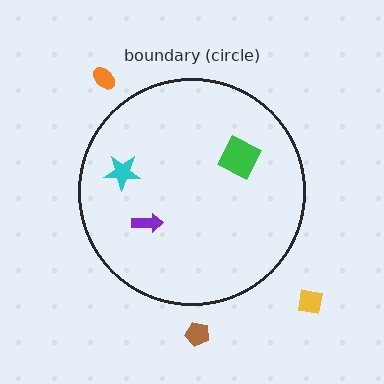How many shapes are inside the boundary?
3 inside, 3 outside.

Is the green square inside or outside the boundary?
Inside.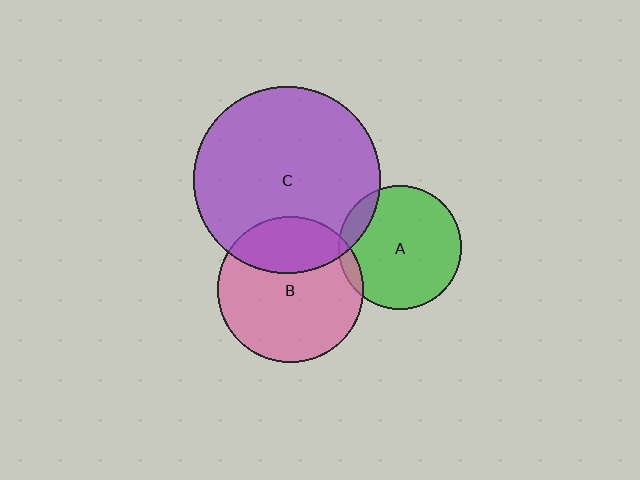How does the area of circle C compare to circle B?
Approximately 1.6 times.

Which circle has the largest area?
Circle C (purple).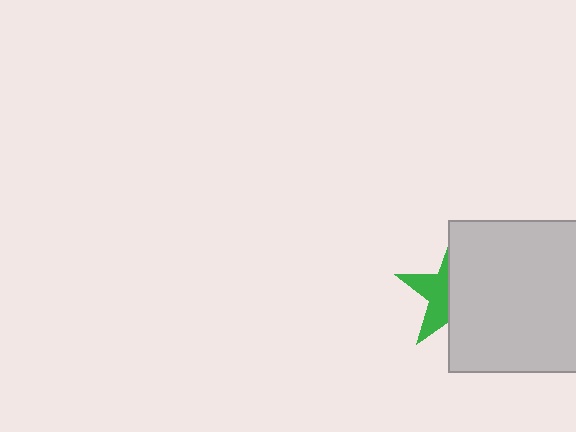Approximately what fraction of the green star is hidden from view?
Roughly 60% of the green star is hidden behind the light gray square.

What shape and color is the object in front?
The object in front is a light gray square.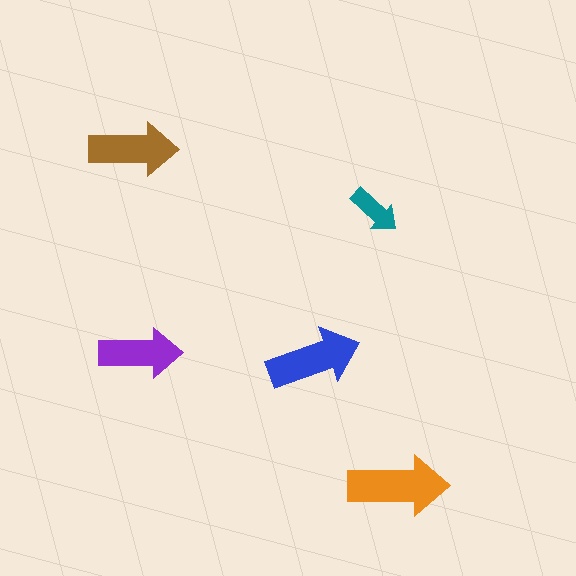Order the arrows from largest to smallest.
the orange one, the blue one, the brown one, the purple one, the teal one.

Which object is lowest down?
The orange arrow is bottommost.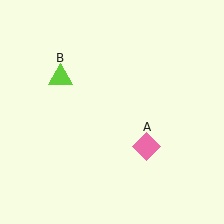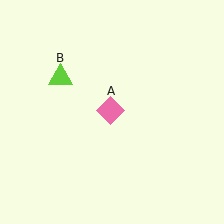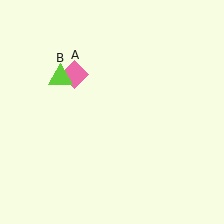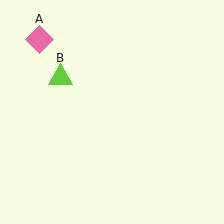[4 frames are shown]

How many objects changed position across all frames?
1 object changed position: pink diamond (object A).